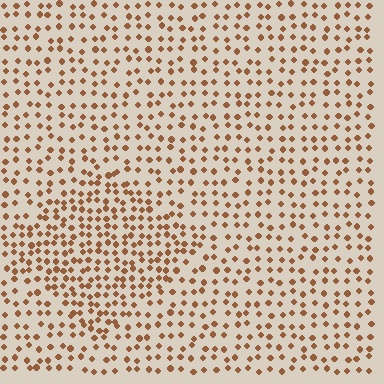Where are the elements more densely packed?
The elements are more densely packed inside the diamond boundary.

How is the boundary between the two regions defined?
The boundary is defined by a change in element density (approximately 1.7x ratio). All elements are the same color, size, and shape.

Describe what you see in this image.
The image contains small brown elements arranged at two different densities. A diamond-shaped region is visible where the elements are more densely packed than the surrounding area.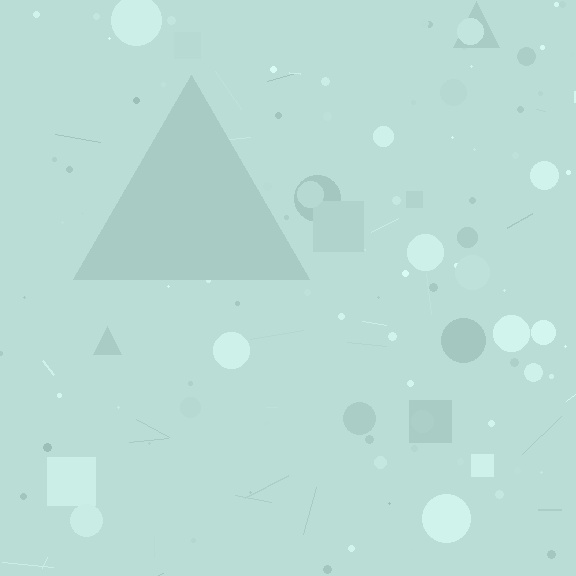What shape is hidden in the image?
A triangle is hidden in the image.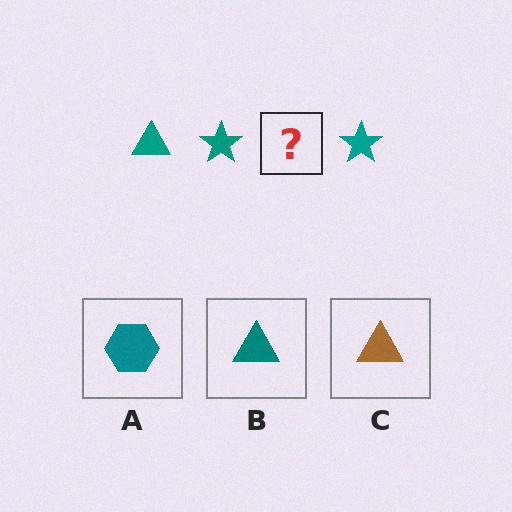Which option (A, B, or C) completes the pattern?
B.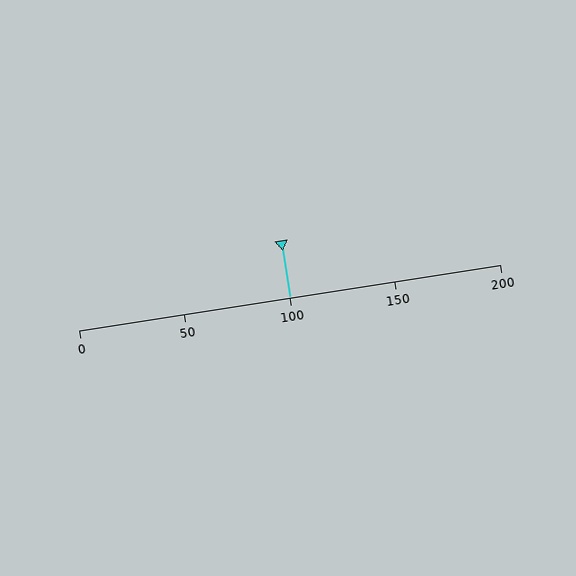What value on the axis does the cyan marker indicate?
The marker indicates approximately 100.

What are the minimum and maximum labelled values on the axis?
The axis runs from 0 to 200.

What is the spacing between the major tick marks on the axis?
The major ticks are spaced 50 apart.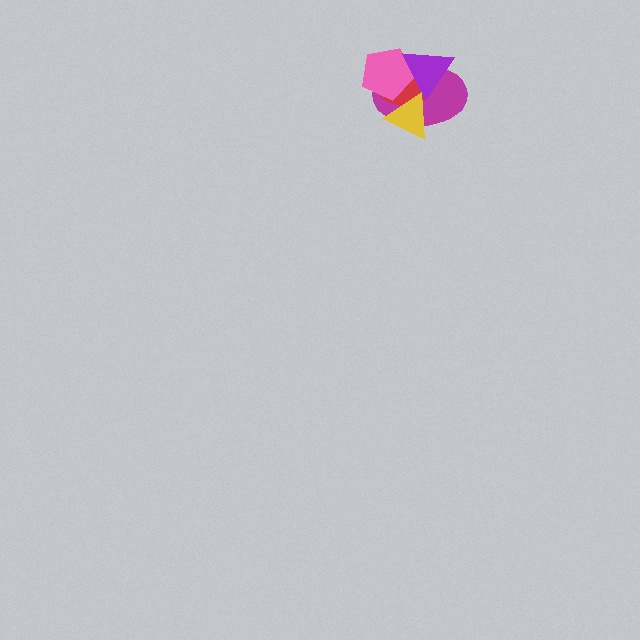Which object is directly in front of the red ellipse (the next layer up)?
The pink pentagon is directly in front of the red ellipse.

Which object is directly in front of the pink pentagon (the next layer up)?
The purple triangle is directly in front of the pink pentagon.